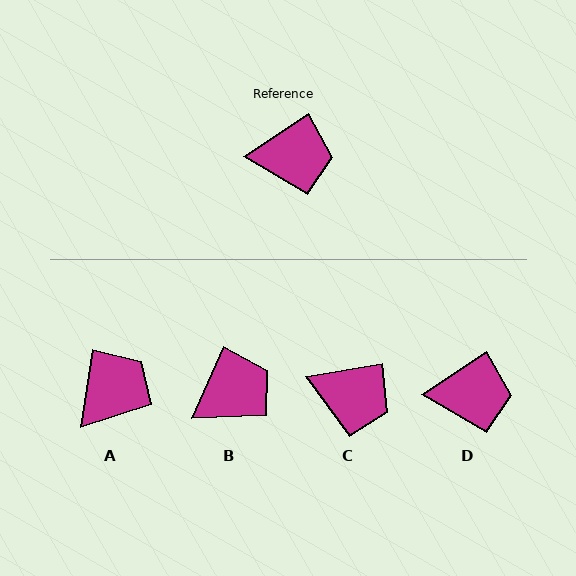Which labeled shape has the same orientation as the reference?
D.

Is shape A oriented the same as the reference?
No, it is off by about 48 degrees.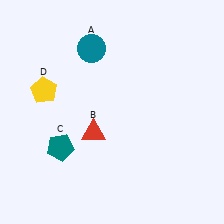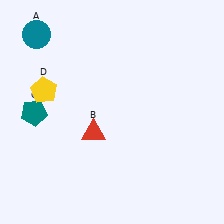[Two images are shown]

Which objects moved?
The objects that moved are: the teal circle (A), the teal pentagon (C).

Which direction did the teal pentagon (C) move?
The teal pentagon (C) moved up.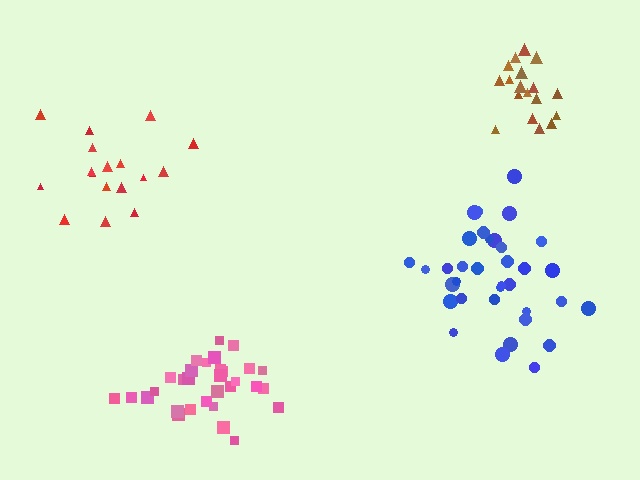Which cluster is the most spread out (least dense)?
Red.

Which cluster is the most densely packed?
Brown.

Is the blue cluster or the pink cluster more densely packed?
Pink.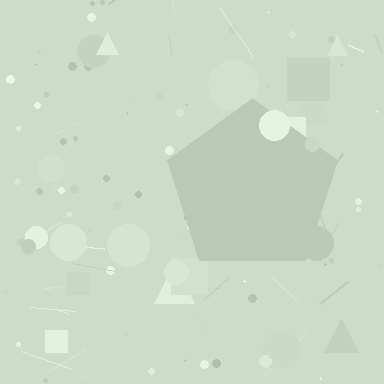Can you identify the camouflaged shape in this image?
The camouflaged shape is a pentagon.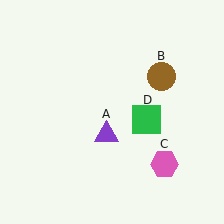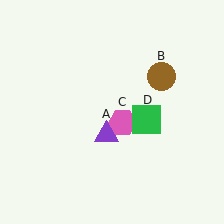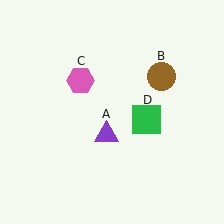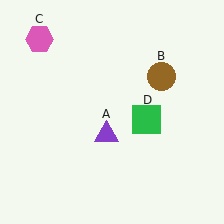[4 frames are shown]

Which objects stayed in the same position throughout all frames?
Purple triangle (object A) and brown circle (object B) and green square (object D) remained stationary.